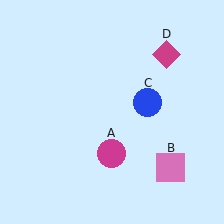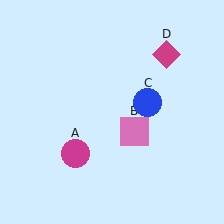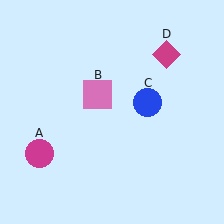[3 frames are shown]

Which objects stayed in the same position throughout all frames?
Blue circle (object C) and magenta diamond (object D) remained stationary.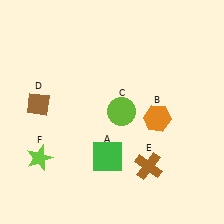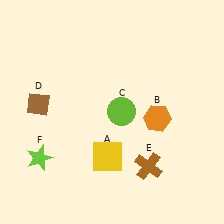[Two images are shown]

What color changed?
The square (A) changed from green in Image 1 to yellow in Image 2.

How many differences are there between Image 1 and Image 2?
There is 1 difference between the two images.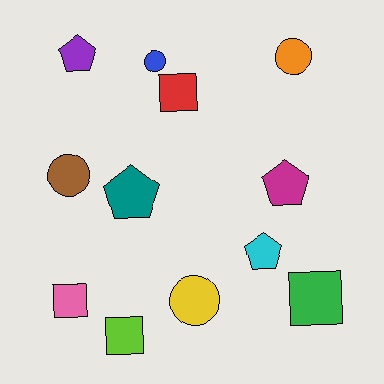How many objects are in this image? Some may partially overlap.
There are 12 objects.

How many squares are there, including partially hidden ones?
There are 4 squares.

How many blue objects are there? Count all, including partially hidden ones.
There is 1 blue object.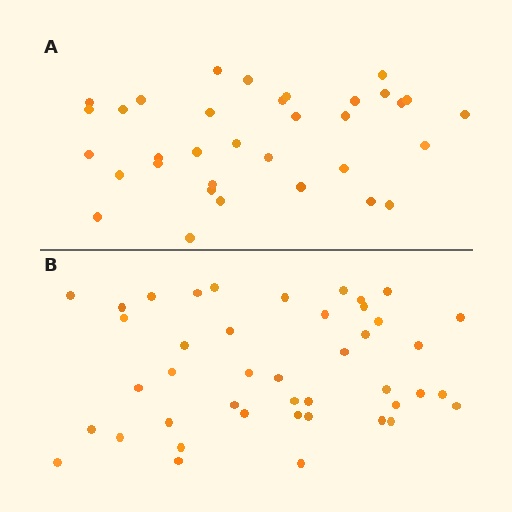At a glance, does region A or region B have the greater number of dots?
Region B (the bottom region) has more dots.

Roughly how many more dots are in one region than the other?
Region B has roughly 8 or so more dots than region A.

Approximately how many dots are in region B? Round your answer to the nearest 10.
About 40 dots. (The exact count is 43, which rounds to 40.)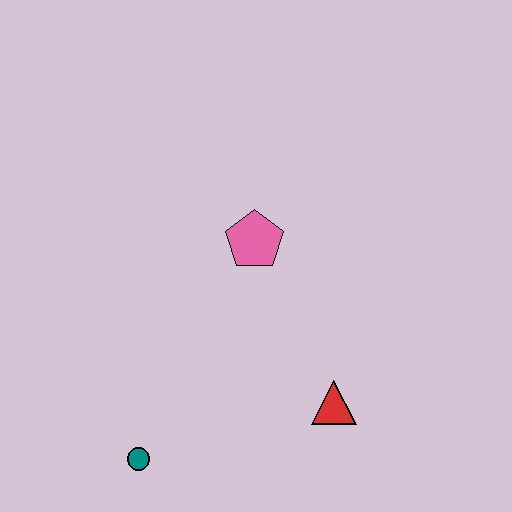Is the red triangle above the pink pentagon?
No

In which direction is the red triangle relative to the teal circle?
The red triangle is to the right of the teal circle.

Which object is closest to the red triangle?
The pink pentagon is closest to the red triangle.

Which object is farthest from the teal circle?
The pink pentagon is farthest from the teal circle.